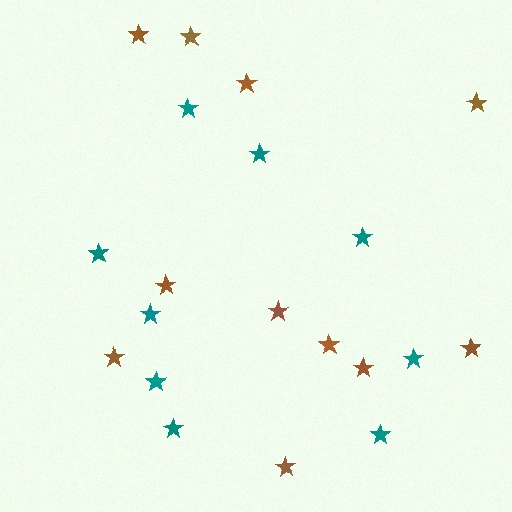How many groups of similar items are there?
There are 2 groups: one group of teal stars (9) and one group of brown stars (11).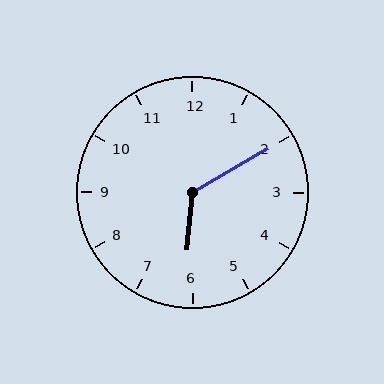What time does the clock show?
6:10.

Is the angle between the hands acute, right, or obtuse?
It is obtuse.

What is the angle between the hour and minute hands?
Approximately 125 degrees.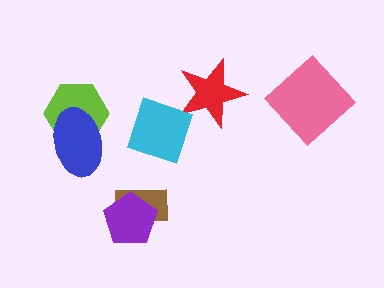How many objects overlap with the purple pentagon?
1 object overlaps with the purple pentagon.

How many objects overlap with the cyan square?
0 objects overlap with the cyan square.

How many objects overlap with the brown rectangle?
1 object overlaps with the brown rectangle.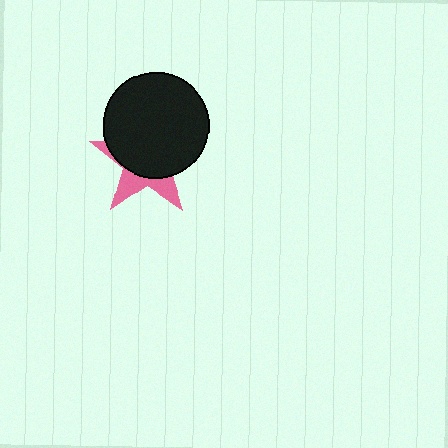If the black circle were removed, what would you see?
You would see the complete pink star.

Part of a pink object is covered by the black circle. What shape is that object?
It is a star.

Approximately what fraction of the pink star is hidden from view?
Roughly 68% of the pink star is hidden behind the black circle.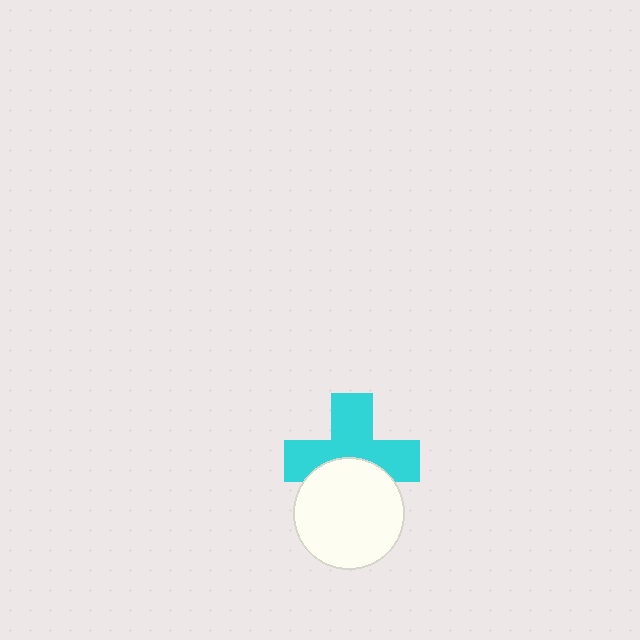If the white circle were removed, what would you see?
You would see the complete cyan cross.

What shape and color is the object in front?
The object in front is a white circle.